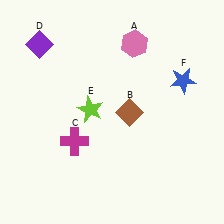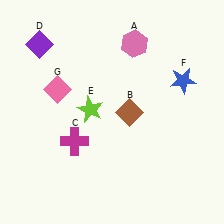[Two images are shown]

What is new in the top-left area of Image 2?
A pink diamond (G) was added in the top-left area of Image 2.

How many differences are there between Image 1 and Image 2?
There is 1 difference between the two images.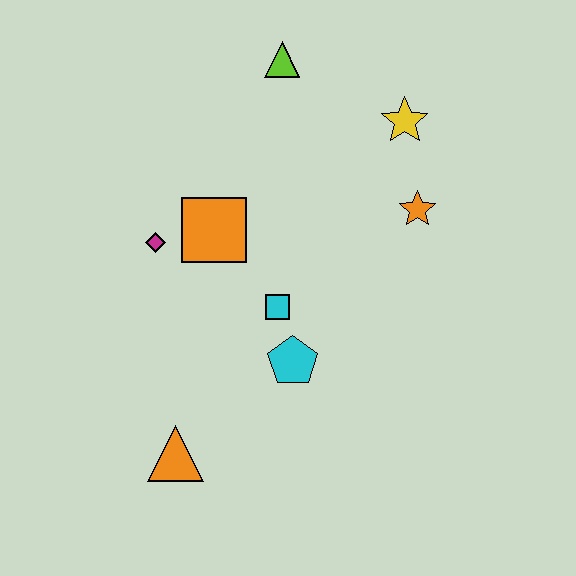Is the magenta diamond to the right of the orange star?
No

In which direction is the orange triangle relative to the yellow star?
The orange triangle is below the yellow star.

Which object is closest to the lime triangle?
The yellow star is closest to the lime triangle.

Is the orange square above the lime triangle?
No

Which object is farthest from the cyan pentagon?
The lime triangle is farthest from the cyan pentagon.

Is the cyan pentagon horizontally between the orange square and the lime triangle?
No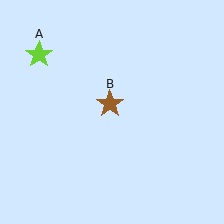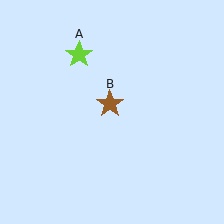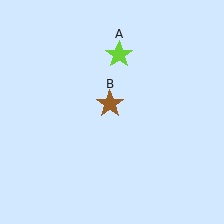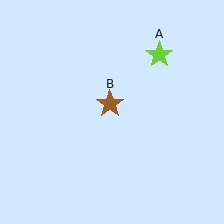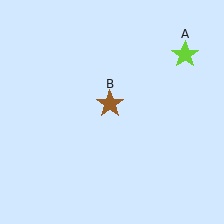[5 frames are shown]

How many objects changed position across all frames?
1 object changed position: lime star (object A).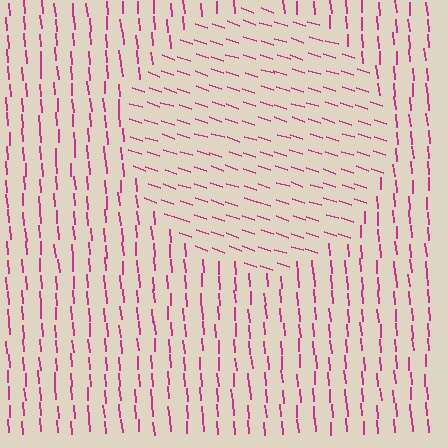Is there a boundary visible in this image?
Yes, there is a texture boundary formed by a change in line orientation.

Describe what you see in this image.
The image is filled with small magenta line segments. A circle region in the image has lines oriented differently from the surrounding lines, creating a visible texture boundary.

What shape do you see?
I see a circle.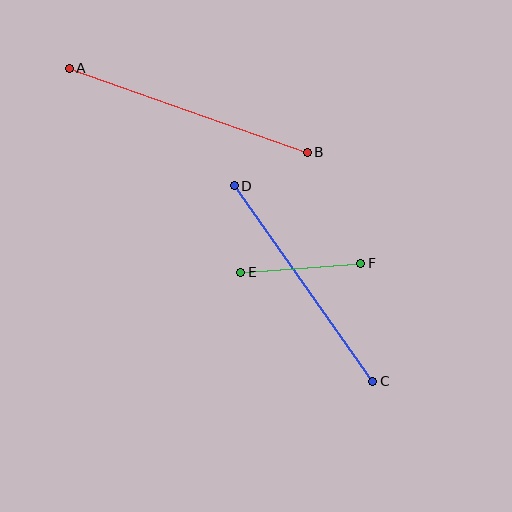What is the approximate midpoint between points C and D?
The midpoint is at approximately (304, 284) pixels.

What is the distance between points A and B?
The distance is approximately 253 pixels.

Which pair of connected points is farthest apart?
Points A and B are farthest apart.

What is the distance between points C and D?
The distance is approximately 240 pixels.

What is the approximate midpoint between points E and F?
The midpoint is at approximately (301, 268) pixels.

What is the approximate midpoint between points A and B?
The midpoint is at approximately (188, 110) pixels.